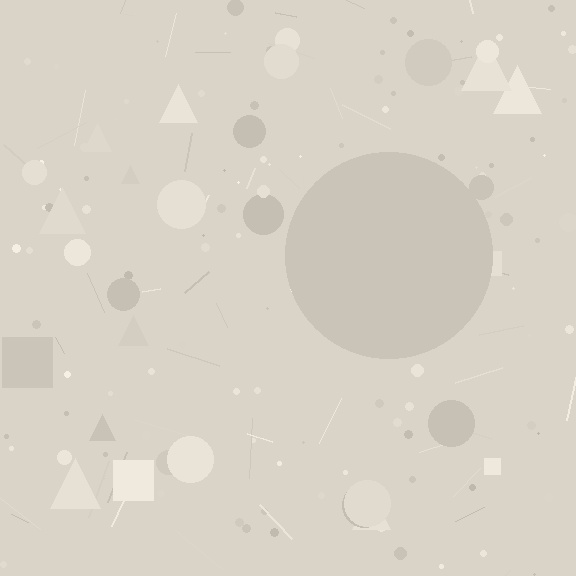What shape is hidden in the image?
A circle is hidden in the image.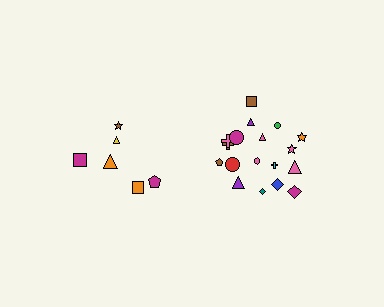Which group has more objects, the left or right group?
The right group.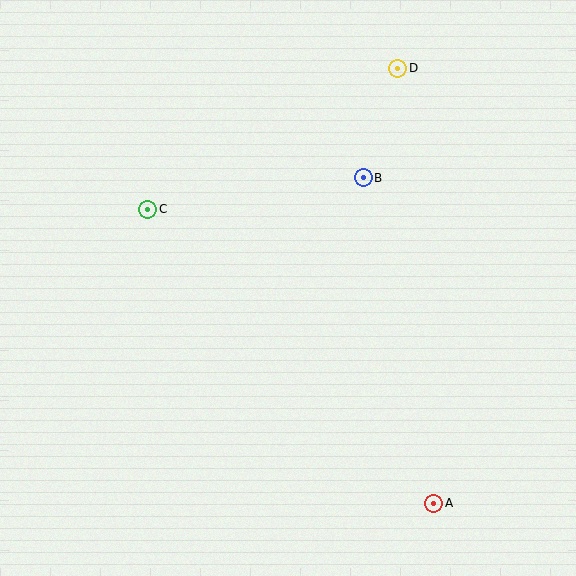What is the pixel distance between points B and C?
The distance between B and C is 218 pixels.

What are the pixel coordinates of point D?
Point D is at (398, 68).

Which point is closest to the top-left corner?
Point C is closest to the top-left corner.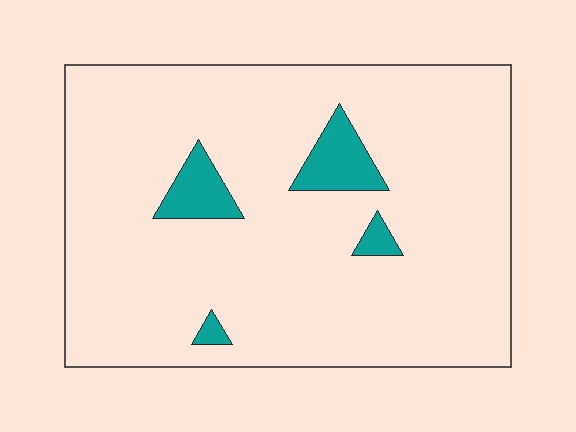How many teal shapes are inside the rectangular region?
4.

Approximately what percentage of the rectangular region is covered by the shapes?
Approximately 10%.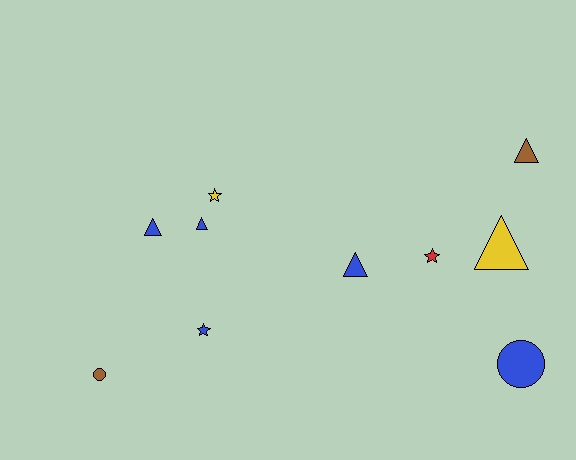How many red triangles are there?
There are no red triangles.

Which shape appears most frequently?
Triangle, with 5 objects.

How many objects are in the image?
There are 10 objects.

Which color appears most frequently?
Blue, with 5 objects.